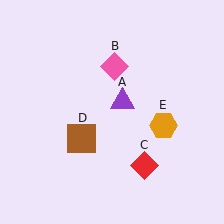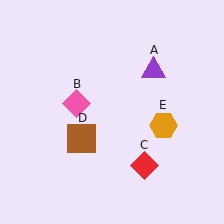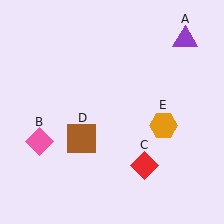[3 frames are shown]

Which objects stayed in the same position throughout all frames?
Red diamond (object C) and brown square (object D) and orange hexagon (object E) remained stationary.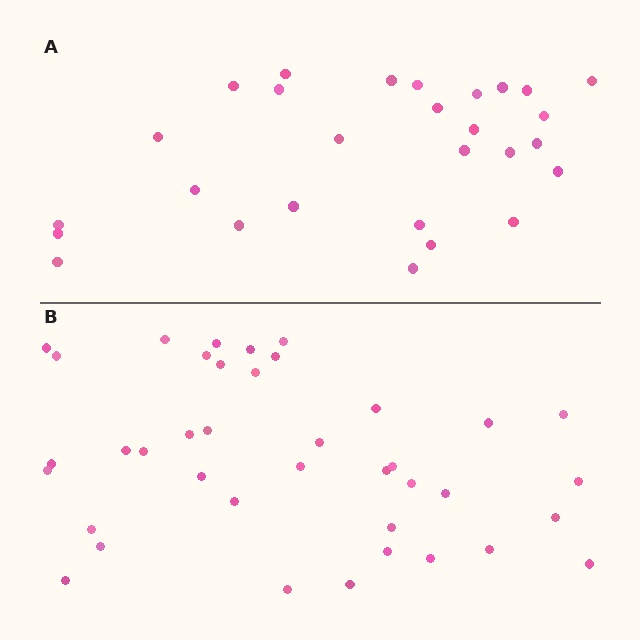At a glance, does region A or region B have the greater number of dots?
Region B (the bottom region) has more dots.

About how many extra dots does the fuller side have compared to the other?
Region B has roughly 12 or so more dots than region A.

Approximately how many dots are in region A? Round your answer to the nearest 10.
About 30 dots. (The exact count is 28, which rounds to 30.)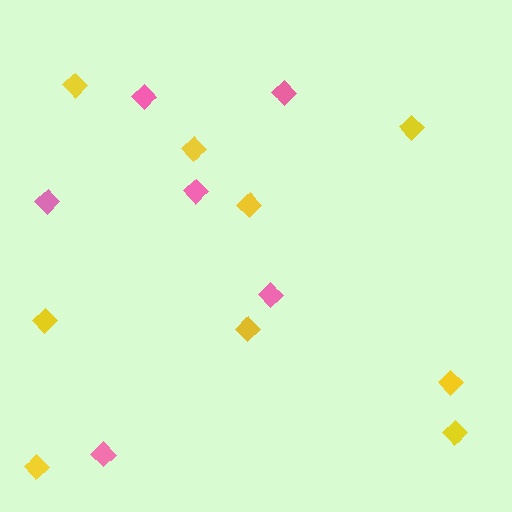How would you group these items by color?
There are 2 groups: one group of yellow diamonds (9) and one group of pink diamonds (6).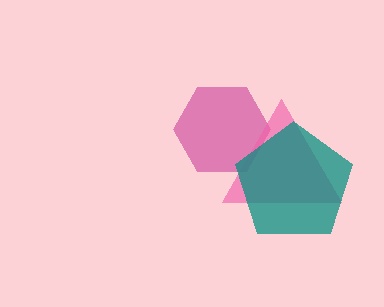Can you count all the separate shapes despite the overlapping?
Yes, there are 3 separate shapes.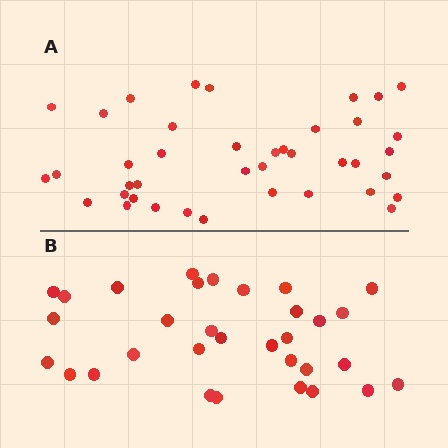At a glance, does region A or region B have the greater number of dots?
Region A (the top region) has more dots.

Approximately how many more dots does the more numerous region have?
Region A has roughly 8 or so more dots than region B.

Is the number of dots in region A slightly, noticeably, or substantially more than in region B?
Region A has noticeably more, but not dramatically so. The ratio is roughly 1.2 to 1.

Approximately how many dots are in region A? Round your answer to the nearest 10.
About 40 dots.